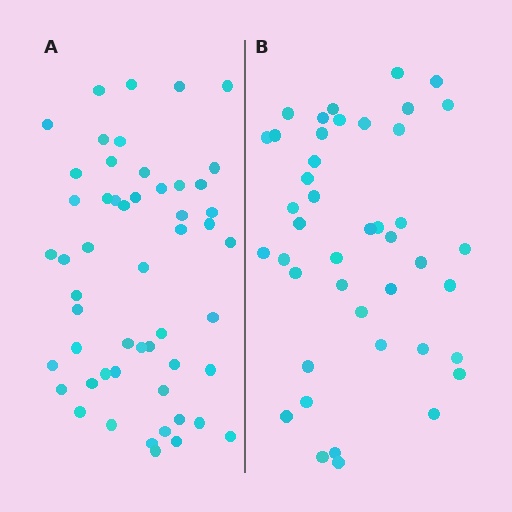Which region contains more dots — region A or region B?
Region A (the left region) has more dots.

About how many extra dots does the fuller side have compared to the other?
Region A has roughly 10 or so more dots than region B.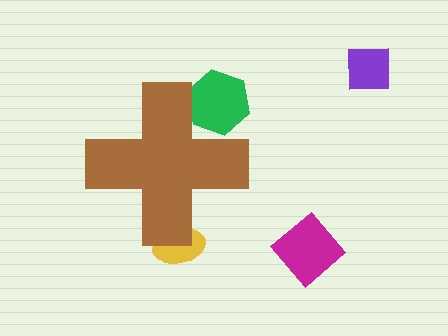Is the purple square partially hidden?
No, the purple square is fully visible.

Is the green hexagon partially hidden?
Yes, the green hexagon is partially hidden behind the brown cross.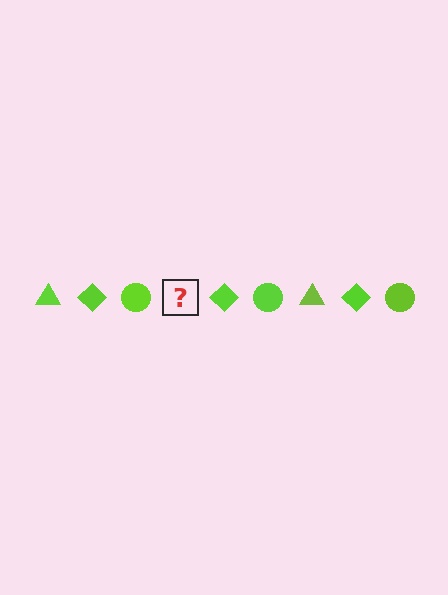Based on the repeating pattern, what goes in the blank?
The blank should be a lime triangle.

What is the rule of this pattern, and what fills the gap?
The rule is that the pattern cycles through triangle, diamond, circle shapes in lime. The gap should be filled with a lime triangle.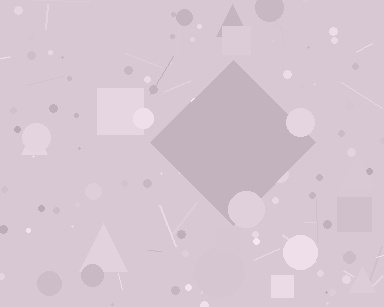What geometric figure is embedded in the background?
A diamond is embedded in the background.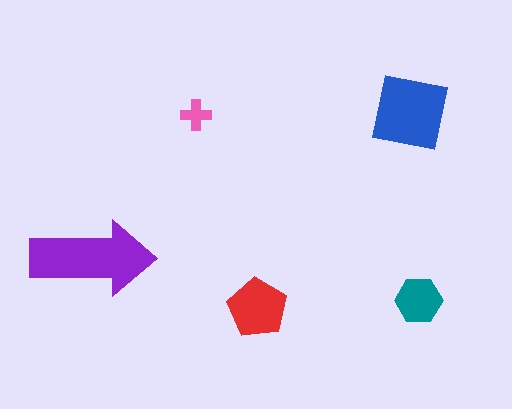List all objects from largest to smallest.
The purple arrow, the blue square, the red pentagon, the teal hexagon, the pink cross.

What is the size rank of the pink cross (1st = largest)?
5th.